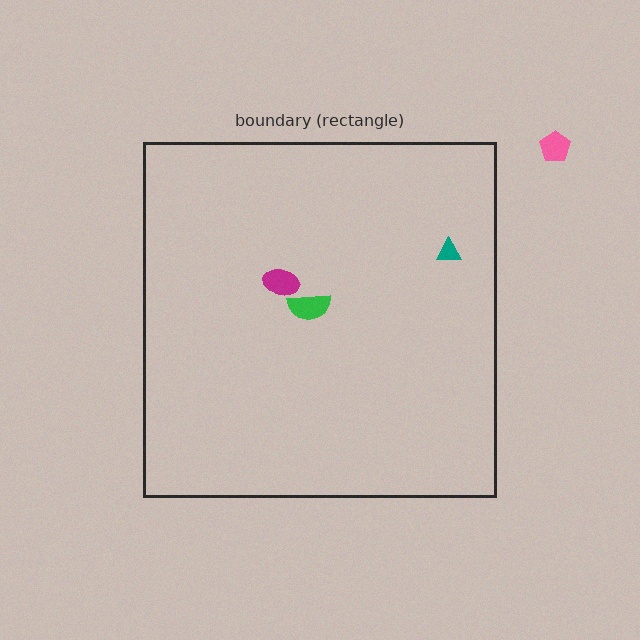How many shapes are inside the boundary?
3 inside, 1 outside.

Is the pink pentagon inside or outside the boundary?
Outside.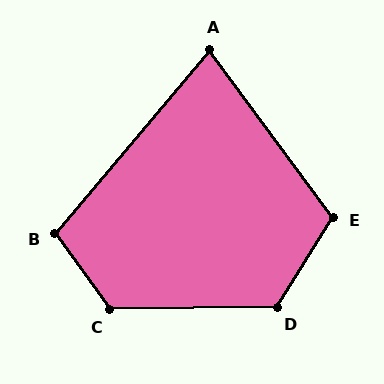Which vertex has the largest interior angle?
C, at approximately 125 degrees.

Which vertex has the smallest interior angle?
A, at approximately 76 degrees.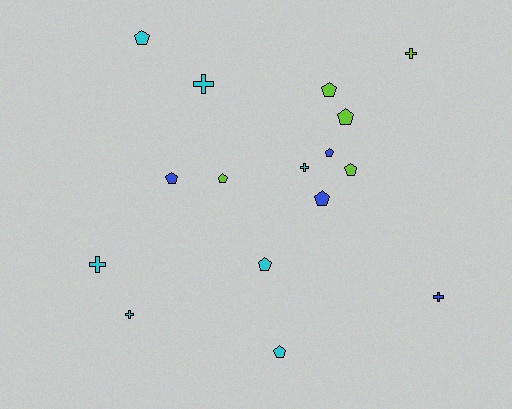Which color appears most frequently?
Cyan, with 7 objects.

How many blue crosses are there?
There is 1 blue cross.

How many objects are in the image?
There are 16 objects.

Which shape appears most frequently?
Pentagon, with 10 objects.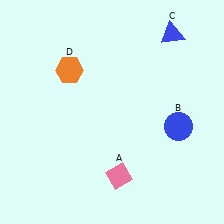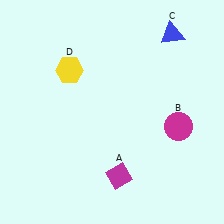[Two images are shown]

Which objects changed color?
A changed from pink to magenta. B changed from blue to magenta. D changed from orange to yellow.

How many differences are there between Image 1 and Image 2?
There are 3 differences between the two images.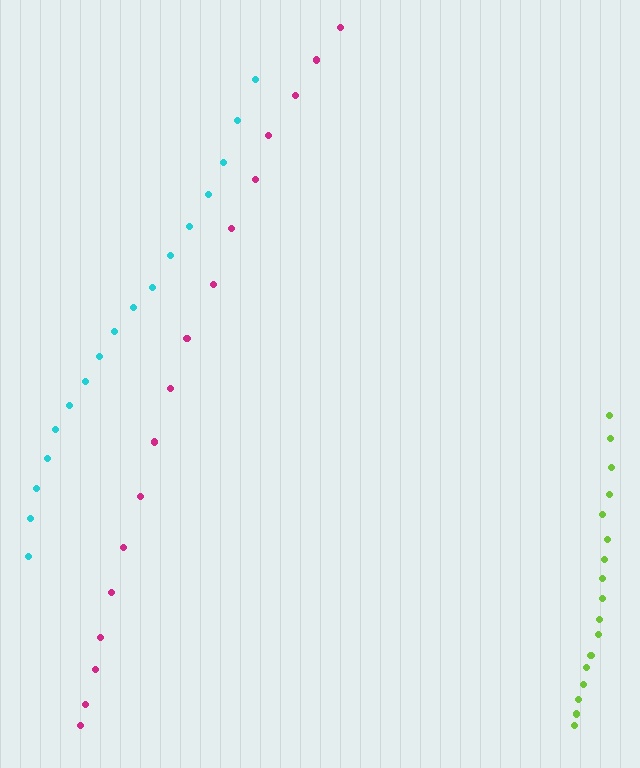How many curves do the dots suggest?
There are 3 distinct paths.